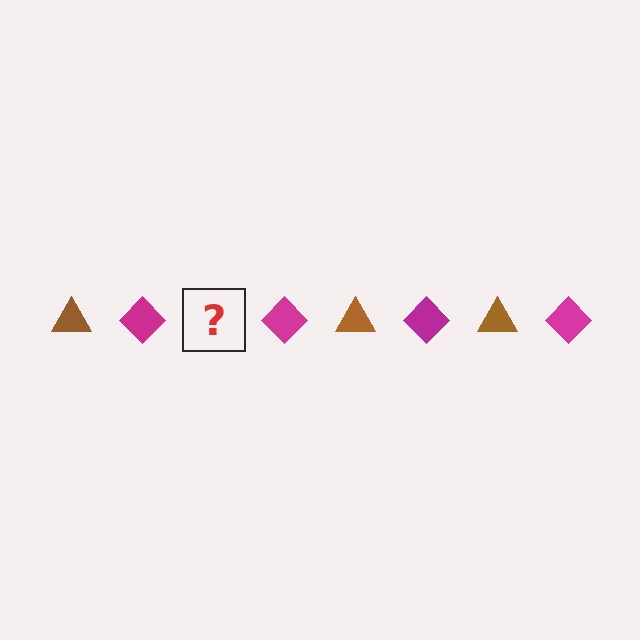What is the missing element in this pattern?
The missing element is a brown triangle.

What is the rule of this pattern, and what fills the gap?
The rule is that the pattern alternates between brown triangle and magenta diamond. The gap should be filled with a brown triangle.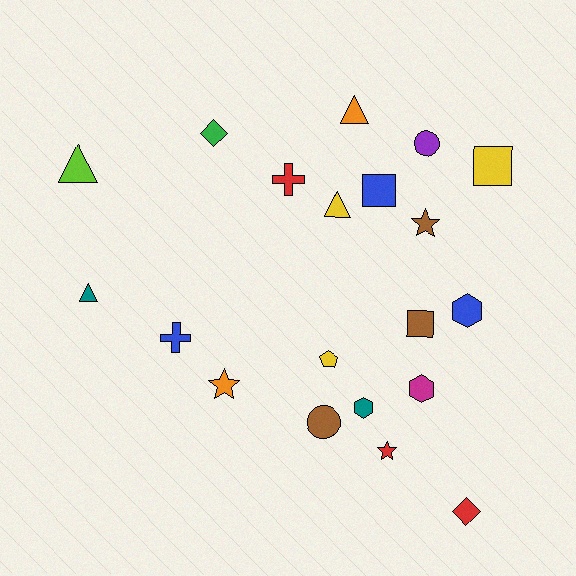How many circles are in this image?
There are 2 circles.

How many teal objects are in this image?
There are 2 teal objects.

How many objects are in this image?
There are 20 objects.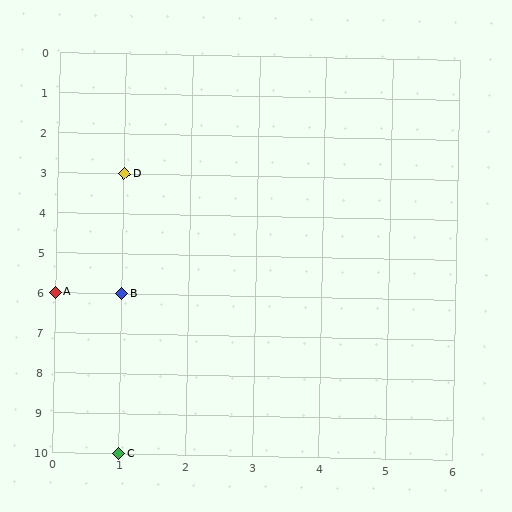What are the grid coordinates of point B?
Point B is at grid coordinates (1, 6).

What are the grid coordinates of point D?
Point D is at grid coordinates (1, 3).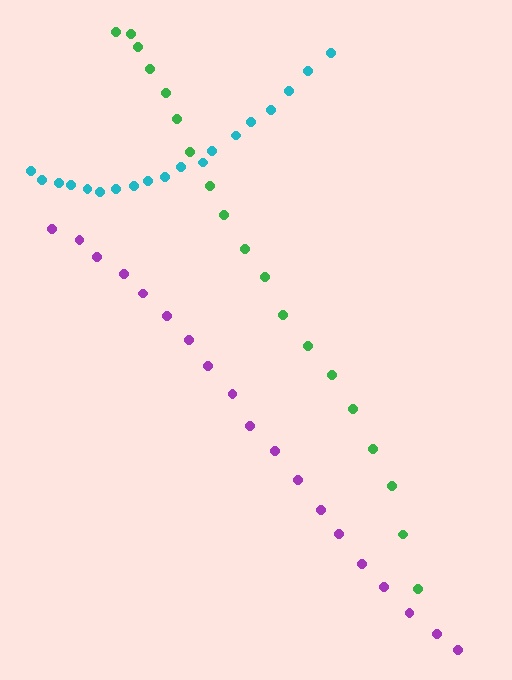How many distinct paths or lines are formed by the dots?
There are 3 distinct paths.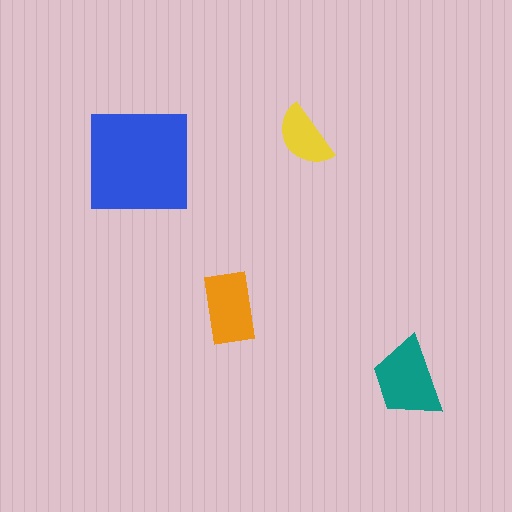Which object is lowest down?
The teal trapezoid is bottommost.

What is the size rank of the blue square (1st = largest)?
1st.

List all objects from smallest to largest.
The yellow semicircle, the orange rectangle, the teal trapezoid, the blue square.